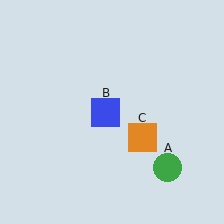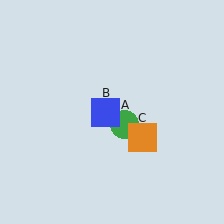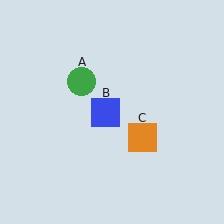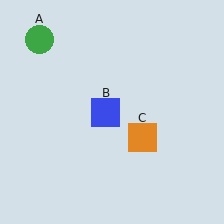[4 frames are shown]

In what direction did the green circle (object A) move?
The green circle (object A) moved up and to the left.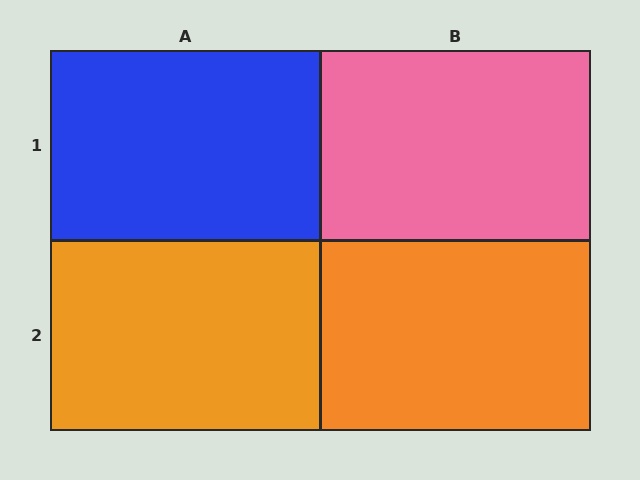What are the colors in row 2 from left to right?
Orange, orange.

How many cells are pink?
1 cell is pink.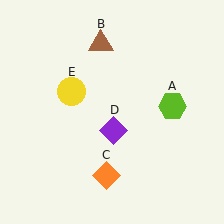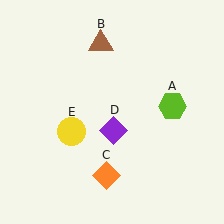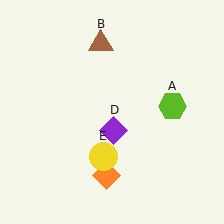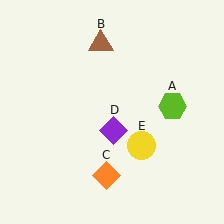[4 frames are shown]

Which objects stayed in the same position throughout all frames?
Lime hexagon (object A) and brown triangle (object B) and orange diamond (object C) and purple diamond (object D) remained stationary.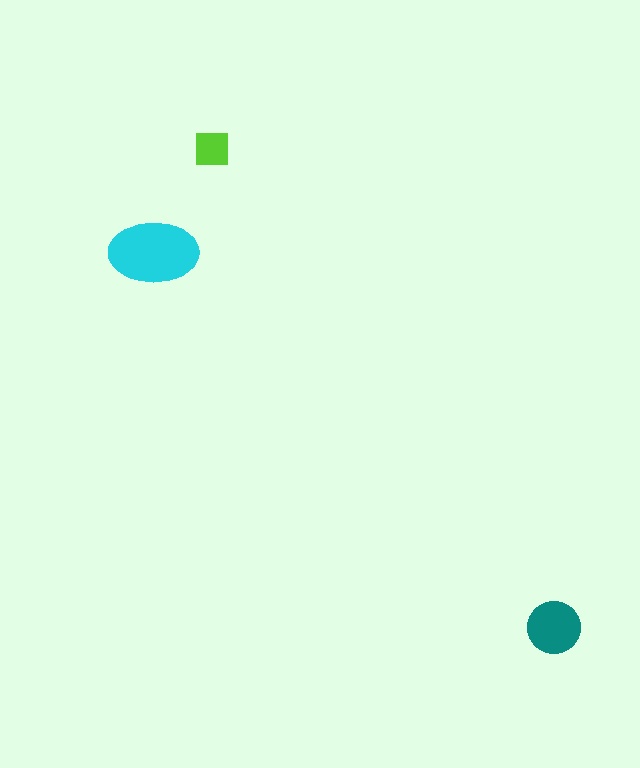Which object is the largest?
The cyan ellipse.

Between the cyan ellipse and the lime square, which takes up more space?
The cyan ellipse.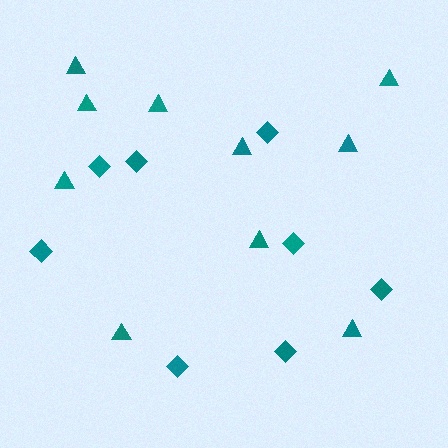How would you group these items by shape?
There are 2 groups: one group of diamonds (8) and one group of triangles (10).